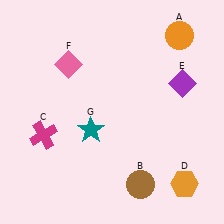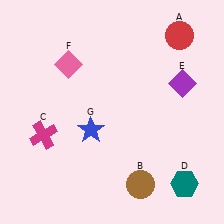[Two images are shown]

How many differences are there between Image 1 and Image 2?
There are 3 differences between the two images.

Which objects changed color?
A changed from orange to red. D changed from orange to teal. G changed from teal to blue.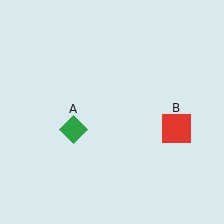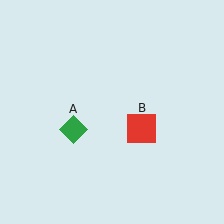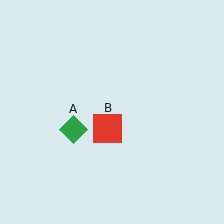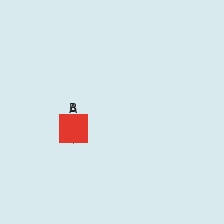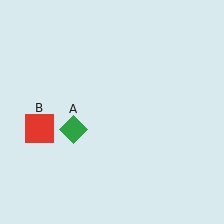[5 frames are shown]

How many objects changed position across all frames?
1 object changed position: red square (object B).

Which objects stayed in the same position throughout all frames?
Green diamond (object A) remained stationary.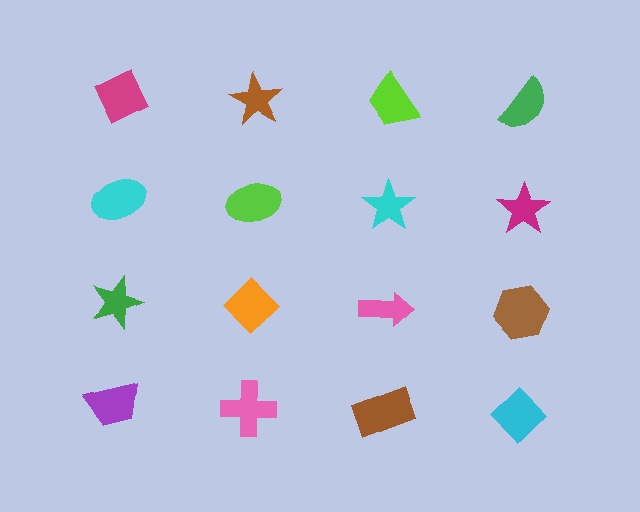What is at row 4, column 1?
A purple trapezoid.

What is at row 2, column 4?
A magenta star.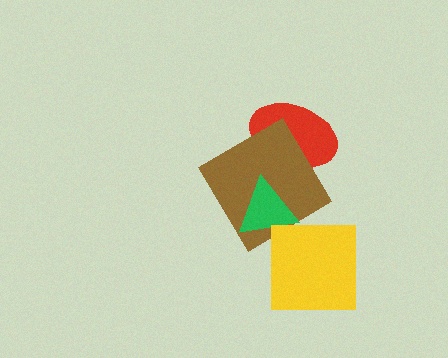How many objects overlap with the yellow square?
0 objects overlap with the yellow square.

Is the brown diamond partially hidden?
Yes, it is partially covered by another shape.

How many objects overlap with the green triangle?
1 object overlaps with the green triangle.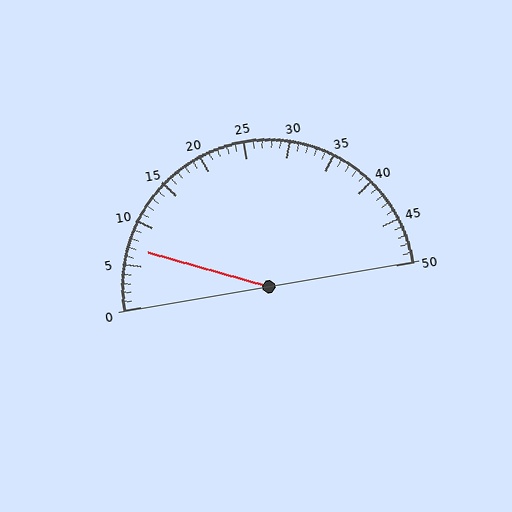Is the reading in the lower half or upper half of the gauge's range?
The reading is in the lower half of the range (0 to 50).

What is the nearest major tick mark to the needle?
The nearest major tick mark is 5.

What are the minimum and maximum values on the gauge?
The gauge ranges from 0 to 50.